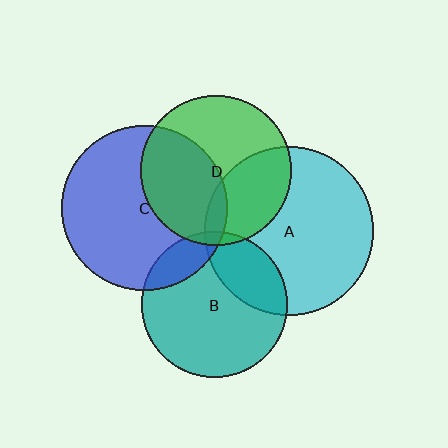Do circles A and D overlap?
Yes.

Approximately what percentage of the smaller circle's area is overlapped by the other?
Approximately 35%.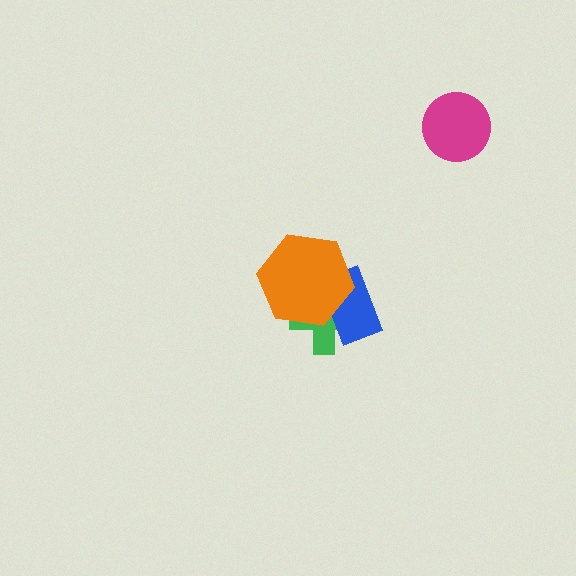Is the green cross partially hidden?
Yes, it is partially covered by another shape.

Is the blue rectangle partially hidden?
Yes, it is partially covered by another shape.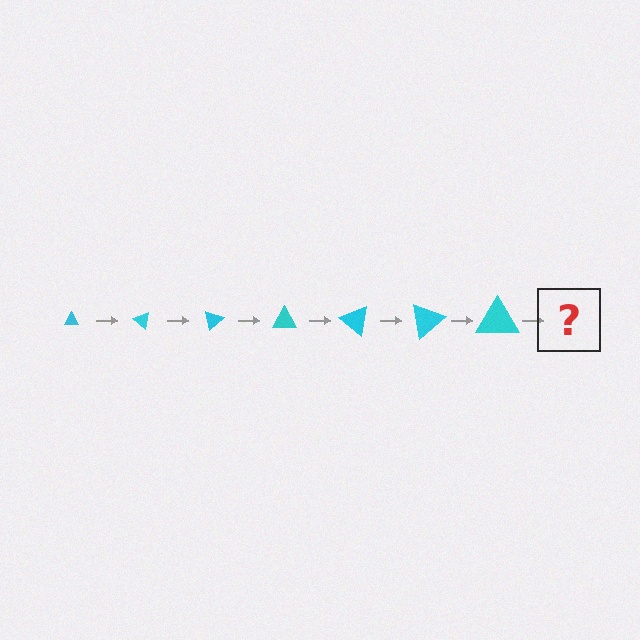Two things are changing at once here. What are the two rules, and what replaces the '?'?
The two rules are that the triangle grows larger each step and it rotates 40 degrees each step. The '?' should be a triangle, larger than the previous one and rotated 280 degrees from the start.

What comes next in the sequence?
The next element should be a triangle, larger than the previous one and rotated 280 degrees from the start.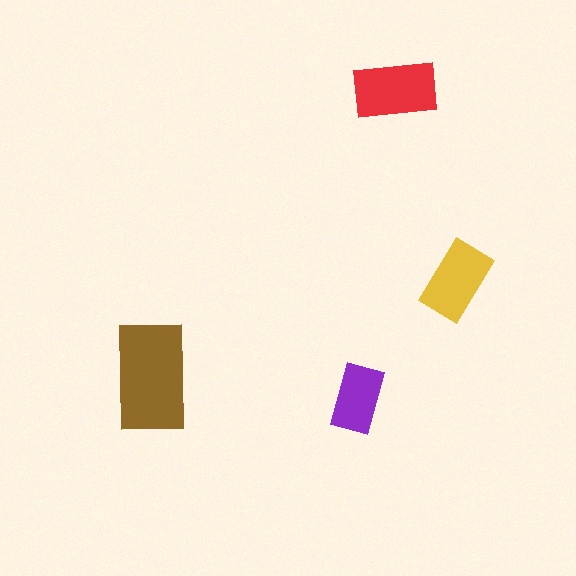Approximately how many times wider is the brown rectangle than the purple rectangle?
About 1.5 times wider.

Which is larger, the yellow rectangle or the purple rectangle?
The yellow one.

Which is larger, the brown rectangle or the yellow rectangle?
The brown one.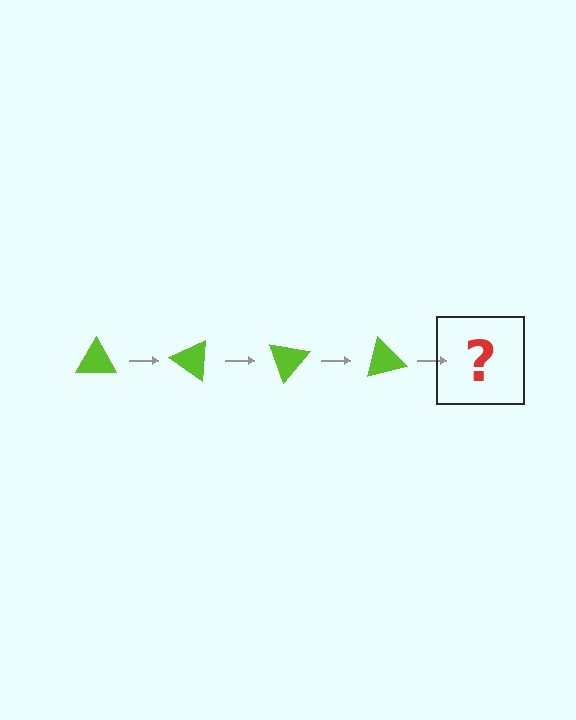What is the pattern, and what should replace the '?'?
The pattern is that the triangle rotates 35 degrees each step. The '?' should be a lime triangle rotated 140 degrees.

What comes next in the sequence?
The next element should be a lime triangle rotated 140 degrees.